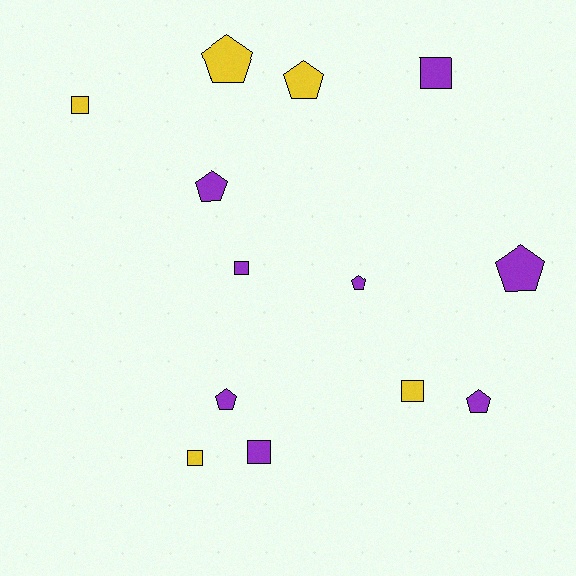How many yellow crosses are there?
There are no yellow crosses.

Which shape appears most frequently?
Pentagon, with 7 objects.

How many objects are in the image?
There are 13 objects.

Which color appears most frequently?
Purple, with 8 objects.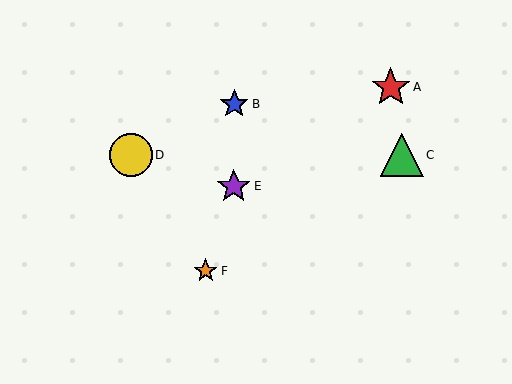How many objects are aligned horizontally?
2 objects (C, D) are aligned horizontally.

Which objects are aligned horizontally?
Objects C, D are aligned horizontally.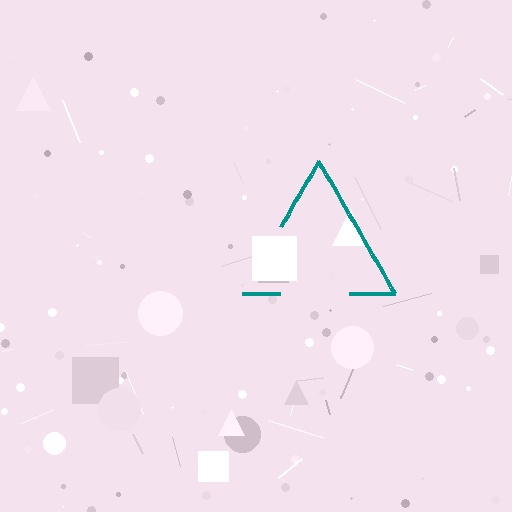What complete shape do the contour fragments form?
The contour fragments form a triangle.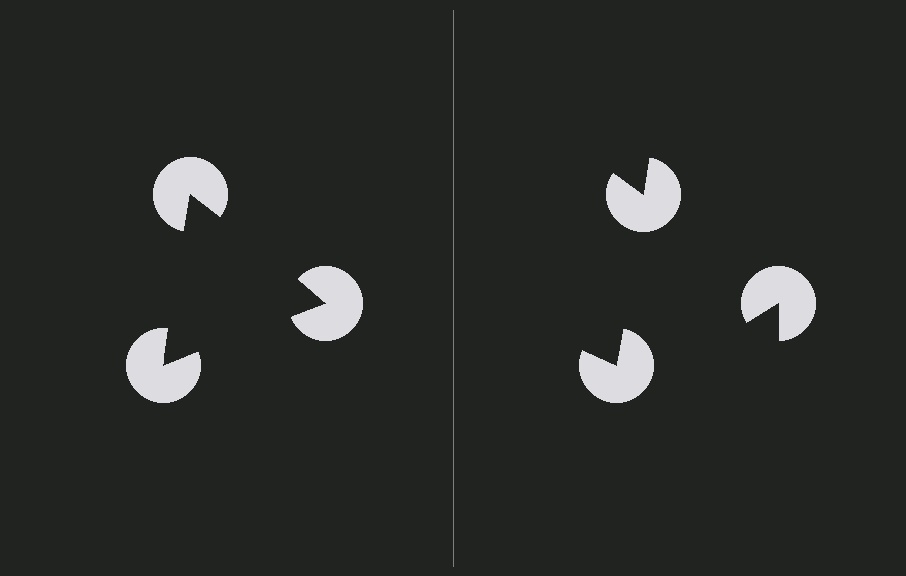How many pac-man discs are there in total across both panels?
6 — 3 on each side.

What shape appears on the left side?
An illusory triangle.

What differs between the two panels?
The pac-man discs are positioned identically on both sides; only the wedge orientations differ. On the left they align to a triangle; on the right they are misaligned.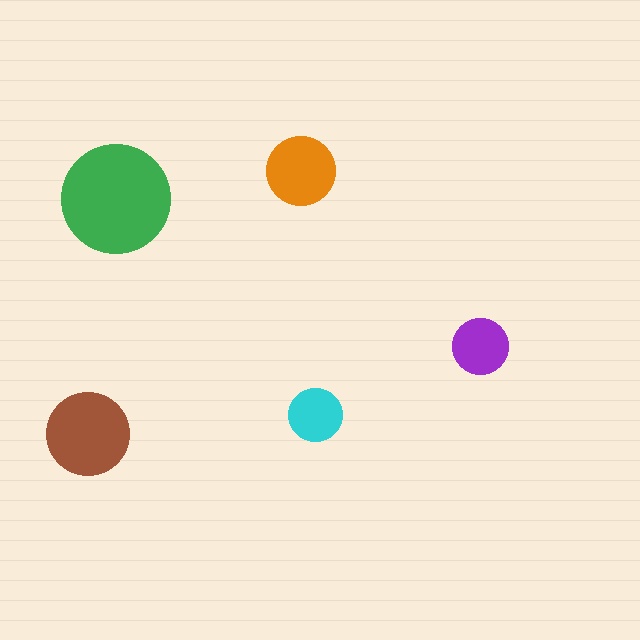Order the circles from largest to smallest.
the green one, the brown one, the orange one, the purple one, the cyan one.